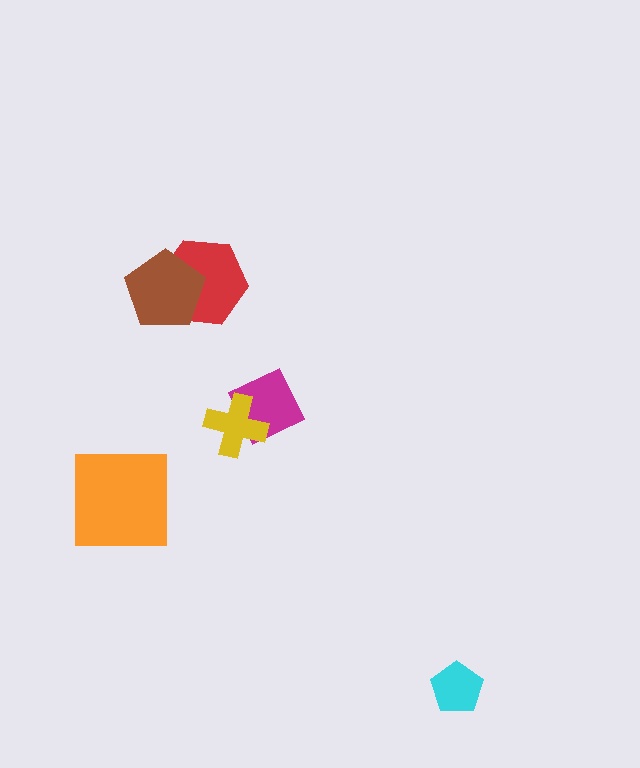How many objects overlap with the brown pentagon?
1 object overlaps with the brown pentagon.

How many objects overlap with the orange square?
0 objects overlap with the orange square.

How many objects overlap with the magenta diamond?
1 object overlaps with the magenta diamond.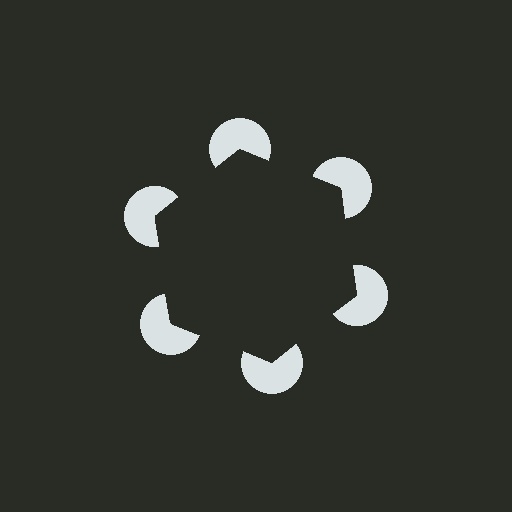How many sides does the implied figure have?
6 sides.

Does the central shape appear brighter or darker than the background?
It typically appears slightly darker than the background, even though no actual brightness change is drawn.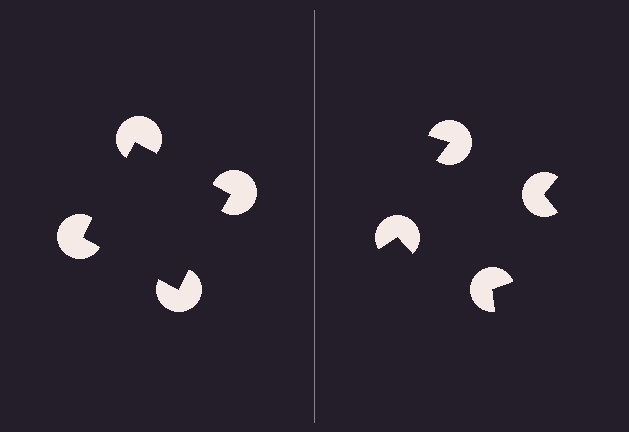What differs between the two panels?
The pac-man discs are positioned identically on both sides; only the wedge orientations differ. On the left they align to a square; on the right they are misaligned.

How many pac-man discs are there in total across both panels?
8 — 4 on each side.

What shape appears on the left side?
An illusory square.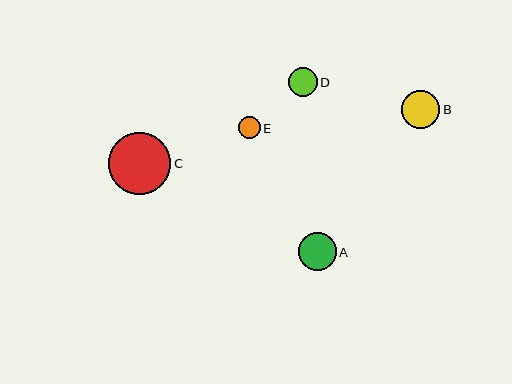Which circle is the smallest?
Circle E is the smallest with a size of approximately 22 pixels.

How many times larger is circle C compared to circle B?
Circle C is approximately 1.6 times the size of circle B.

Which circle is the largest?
Circle C is the largest with a size of approximately 62 pixels.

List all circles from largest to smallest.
From largest to smallest: C, A, B, D, E.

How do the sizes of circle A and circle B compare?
Circle A and circle B are approximately the same size.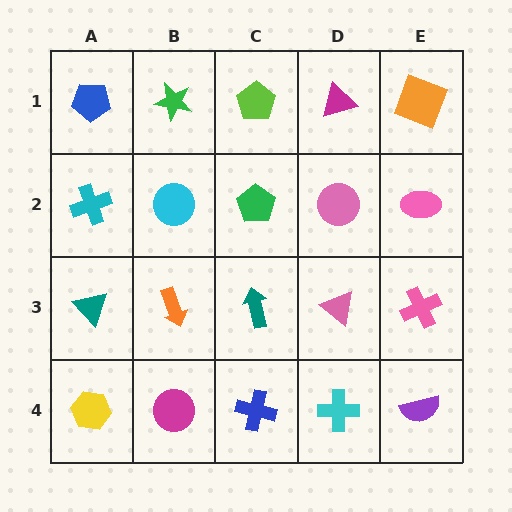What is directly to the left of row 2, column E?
A pink circle.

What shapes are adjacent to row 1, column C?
A green pentagon (row 2, column C), a green star (row 1, column B), a magenta triangle (row 1, column D).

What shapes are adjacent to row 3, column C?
A green pentagon (row 2, column C), a blue cross (row 4, column C), an orange arrow (row 3, column B), a pink triangle (row 3, column D).